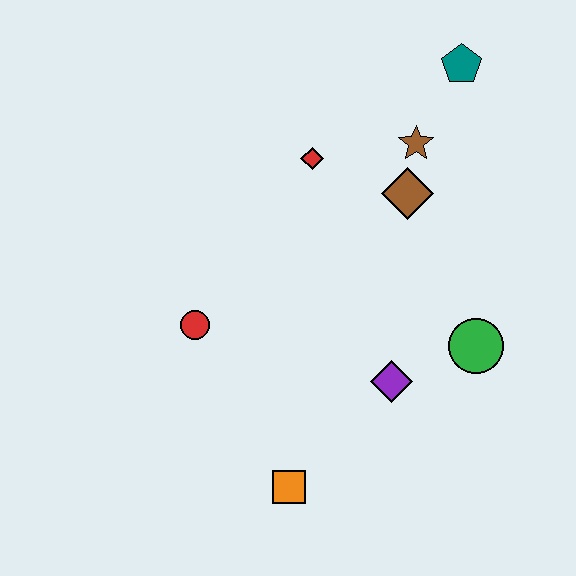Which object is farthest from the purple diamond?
The teal pentagon is farthest from the purple diamond.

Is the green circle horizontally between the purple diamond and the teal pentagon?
No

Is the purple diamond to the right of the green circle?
No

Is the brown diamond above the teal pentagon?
No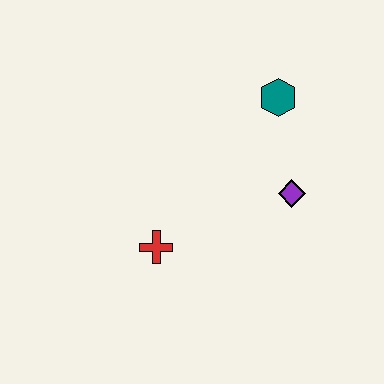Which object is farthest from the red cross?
The teal hexagon is farthest from the red cross.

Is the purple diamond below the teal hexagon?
Yes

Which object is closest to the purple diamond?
The teal hexagon is closest to the purple diamond.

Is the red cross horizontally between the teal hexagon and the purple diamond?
No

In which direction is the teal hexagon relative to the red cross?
The teal hexagon is above the red cross.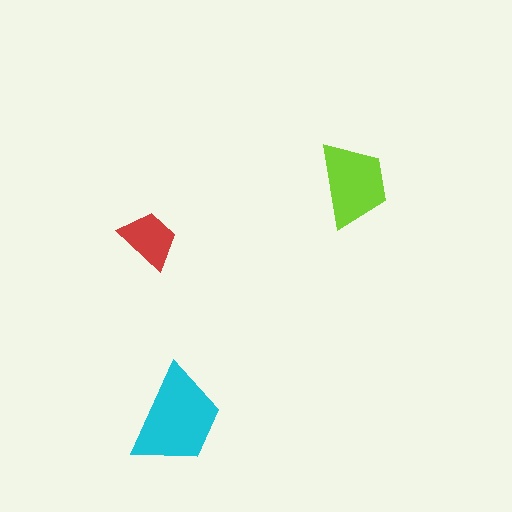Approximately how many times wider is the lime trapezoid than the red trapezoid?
About 1.5 times wider.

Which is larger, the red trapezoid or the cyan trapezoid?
The cyan one.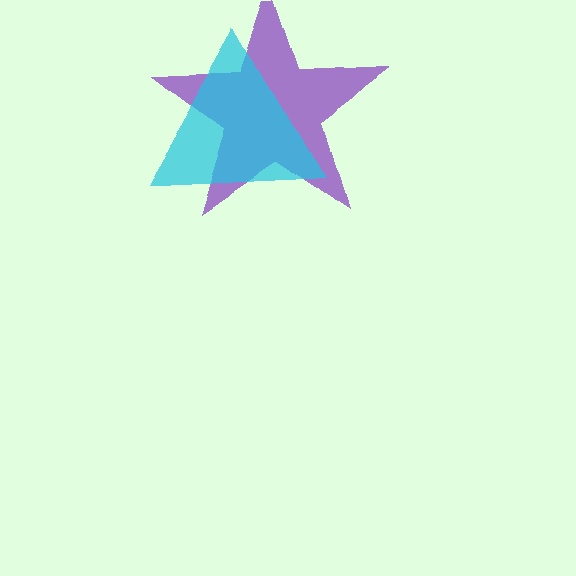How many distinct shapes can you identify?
There are 2 distinct shapes: a purple star, a cyan triangle.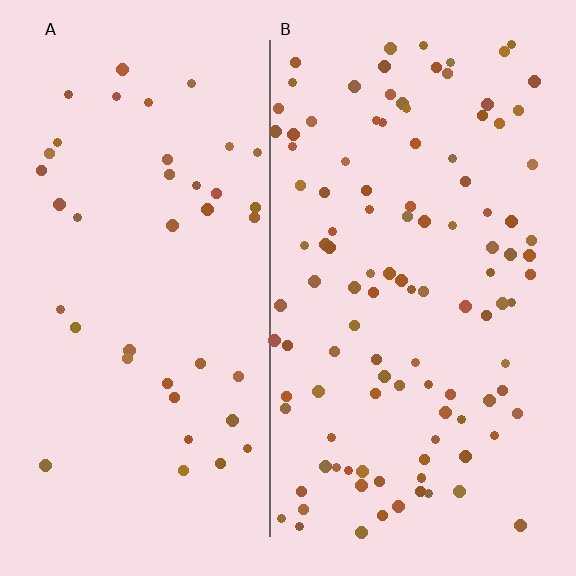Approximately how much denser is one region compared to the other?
Approximately 2.7× — region B over region A.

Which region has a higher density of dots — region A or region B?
B (the right).